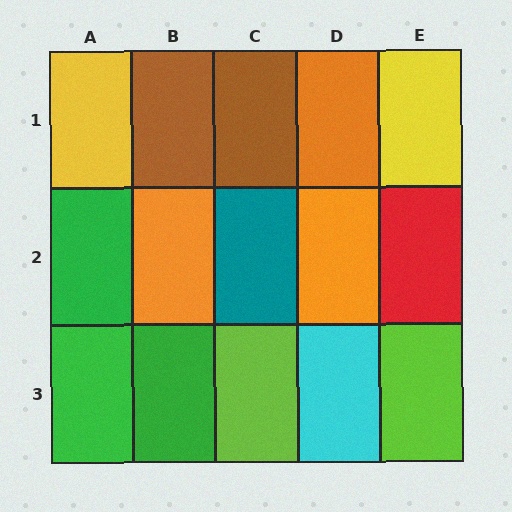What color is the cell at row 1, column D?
Orange.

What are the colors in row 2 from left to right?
Green, orange, teal, orange, red.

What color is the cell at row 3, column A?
Green.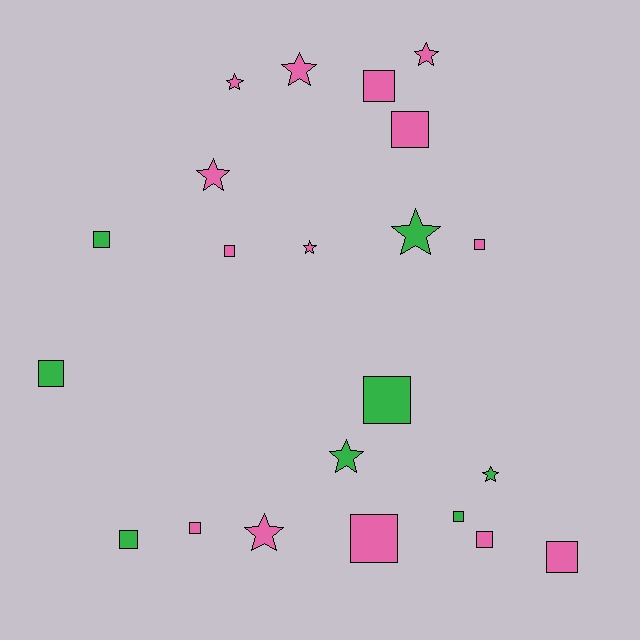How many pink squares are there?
There are 8 pink squares.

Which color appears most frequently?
Pink, with 14 objects.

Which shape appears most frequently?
Square, with 13 objects.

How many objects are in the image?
There are 22 objects.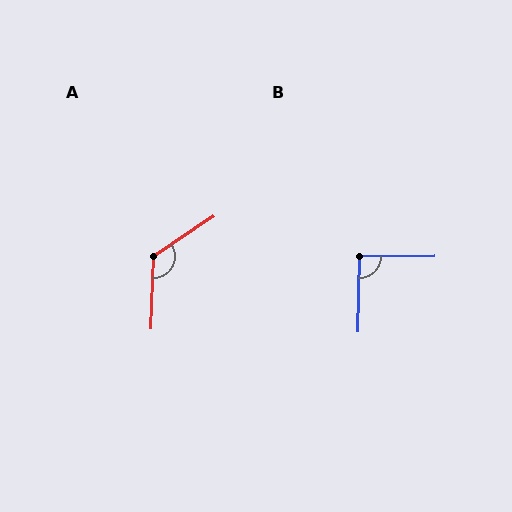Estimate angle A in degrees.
Approximately 126 degrees.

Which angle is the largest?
A, at approximately 126 degrees.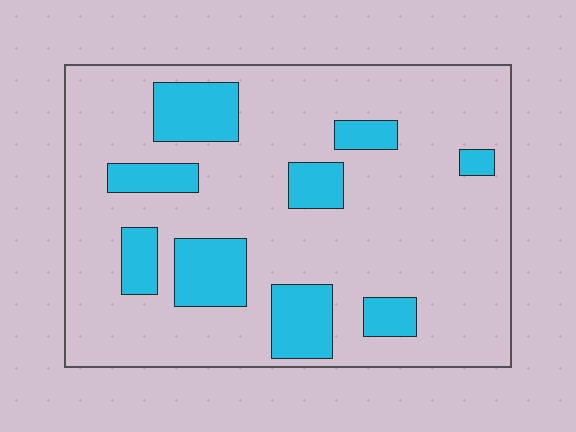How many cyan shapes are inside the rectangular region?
9.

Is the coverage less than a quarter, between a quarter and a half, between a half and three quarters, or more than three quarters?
Less than a quarter.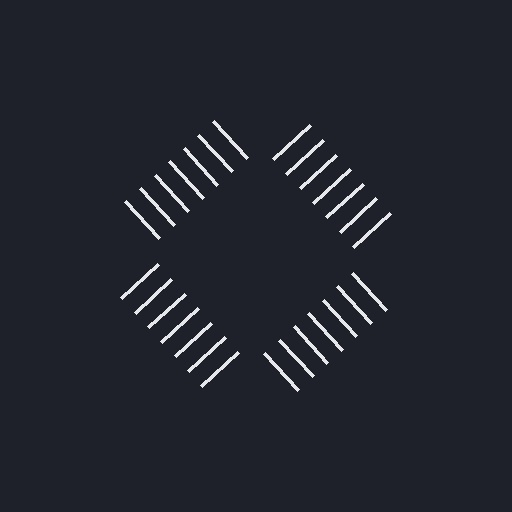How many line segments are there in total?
28 — 7 along each of the 4 edges.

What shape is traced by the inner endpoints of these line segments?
An illusory square — the line segments terminate on its edges but no continuous stroke is drawn.